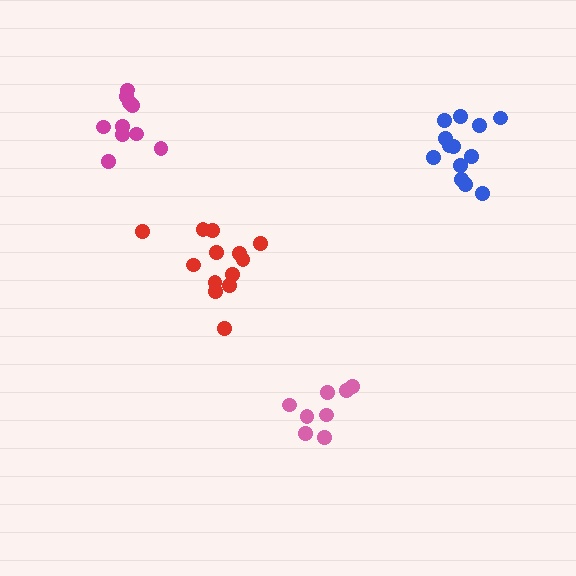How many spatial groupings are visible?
There are 4 spatial groupings.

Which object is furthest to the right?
The blue cluster is rightmost.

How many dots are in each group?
Group 1: 10 dots, Group 2: 8 dots, Group 3: 13 dots, Group 4: 13 dots (44 total).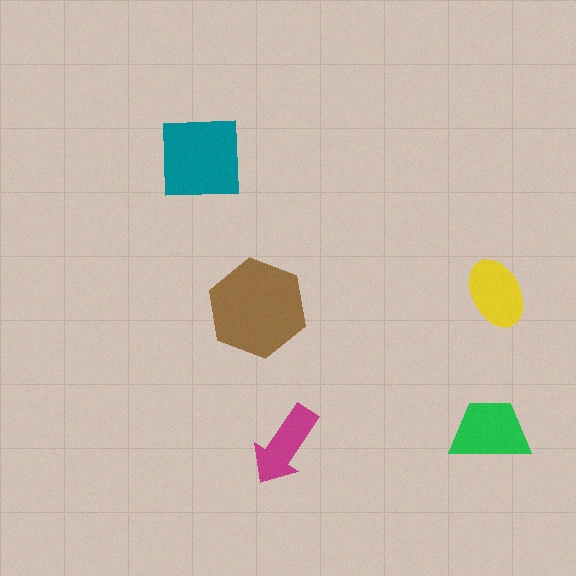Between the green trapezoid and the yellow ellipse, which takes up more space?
The green trapezoid.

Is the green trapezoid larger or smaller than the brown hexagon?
Smaller.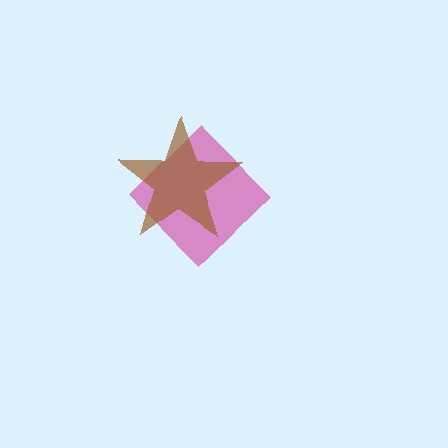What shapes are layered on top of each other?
The layered shapes are: a magenta diamond, a brown star.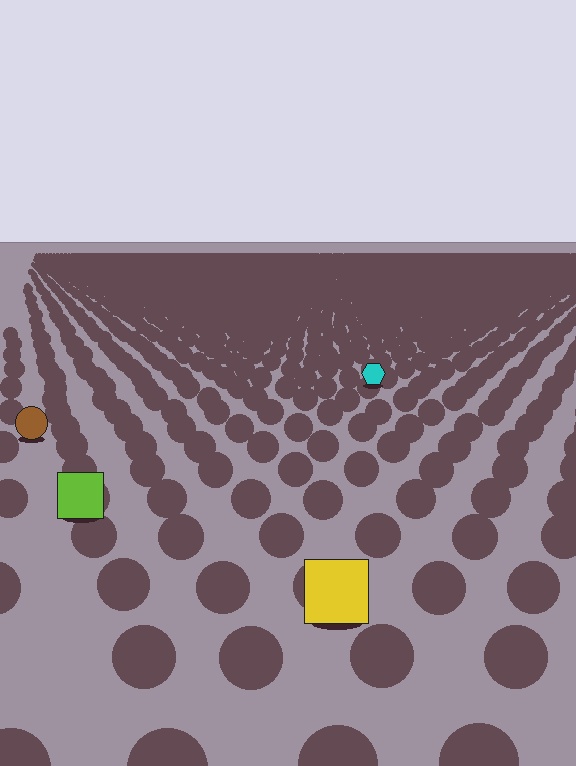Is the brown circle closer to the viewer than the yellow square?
No. The yellow square is closer — you can tell from the texture gradient: the ground texture is coarser near it.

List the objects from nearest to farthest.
From nearest to farthest: the yellow square, the lime square, the brown circle, the cyan hexagon.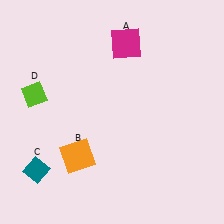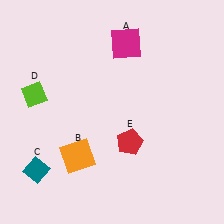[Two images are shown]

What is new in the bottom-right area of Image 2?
A red pentagon (E) was added in the bottom-right area of Image 2.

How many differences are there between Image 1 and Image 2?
There is 1 difference between the two images.